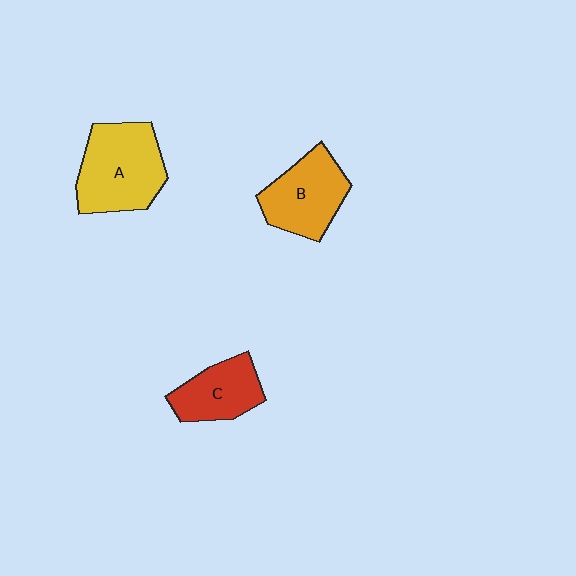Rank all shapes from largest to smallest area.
From largest to smallest: A (yellow), B (orange), C (red).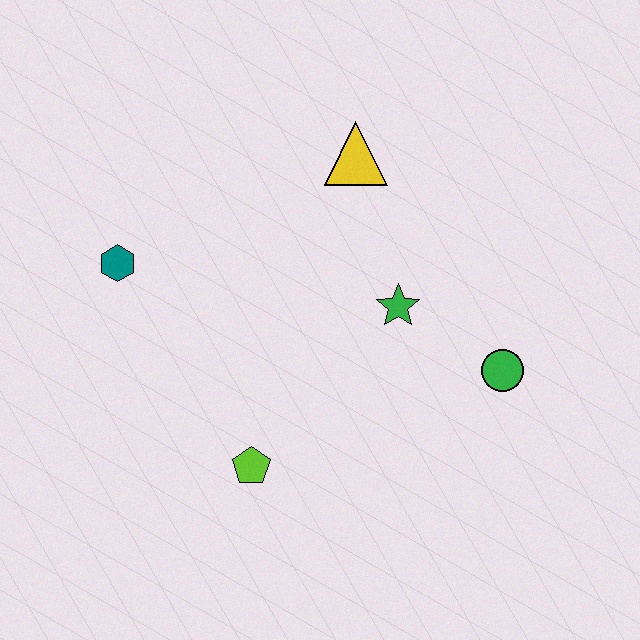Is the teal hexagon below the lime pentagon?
No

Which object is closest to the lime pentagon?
The green star is closest to the lime pentagon.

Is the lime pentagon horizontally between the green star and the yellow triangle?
No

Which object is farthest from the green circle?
The teal hexagon is farthest from the green circle.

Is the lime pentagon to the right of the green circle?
No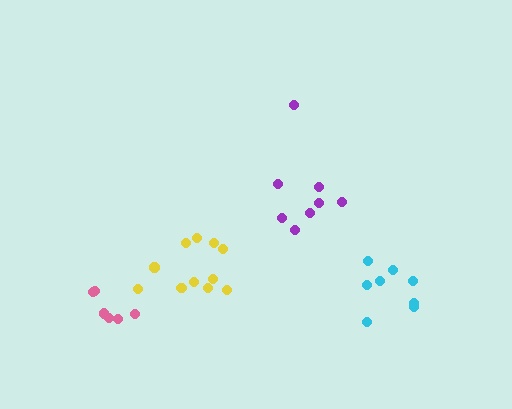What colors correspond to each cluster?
The clusters are colored: purple, pink, cyan, yellow.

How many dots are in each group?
Group 1: 8 dots, Group 2: 6 dots, Group 3: 8 dots, Group 4: 11 dots (33 total).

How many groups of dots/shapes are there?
There are 4 groups.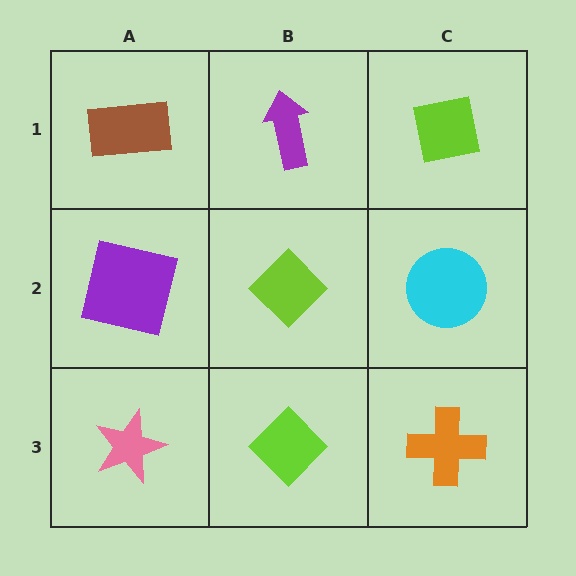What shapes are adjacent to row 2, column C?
A lime square (row 1, column C), an orange cross (row 3, column C), a lime diamond (row 2, column B).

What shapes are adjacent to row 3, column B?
A lime diamond (row 2, column B), a pink star (row 3, column A), an orange cross (row 3, column C).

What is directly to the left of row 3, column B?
A pink star.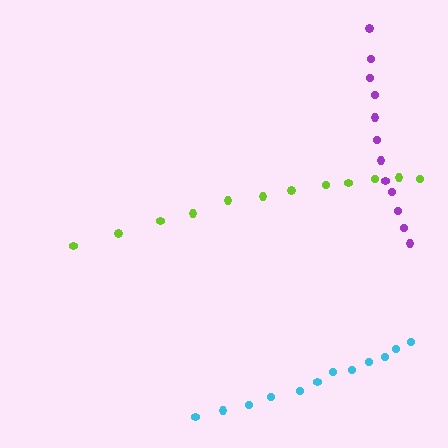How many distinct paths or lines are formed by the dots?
There are 3 distinct paths.